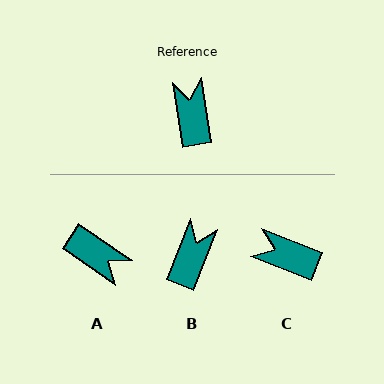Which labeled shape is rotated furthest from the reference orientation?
A, about 134 degrees away.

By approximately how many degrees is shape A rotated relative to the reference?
Approximately 134 degrees clockwise.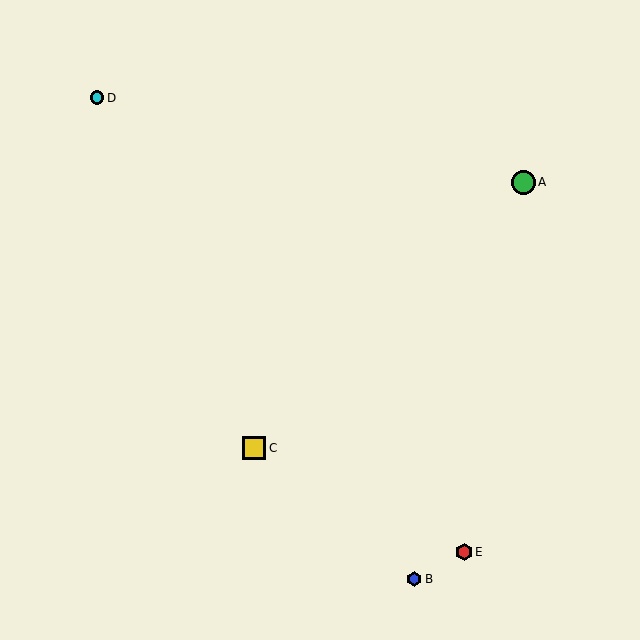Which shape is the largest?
The yellow square (labeled C) is the largest.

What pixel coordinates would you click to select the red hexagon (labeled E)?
Click at (464, 552) to select the red hexagon E.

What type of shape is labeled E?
Shape E is a red hexagon.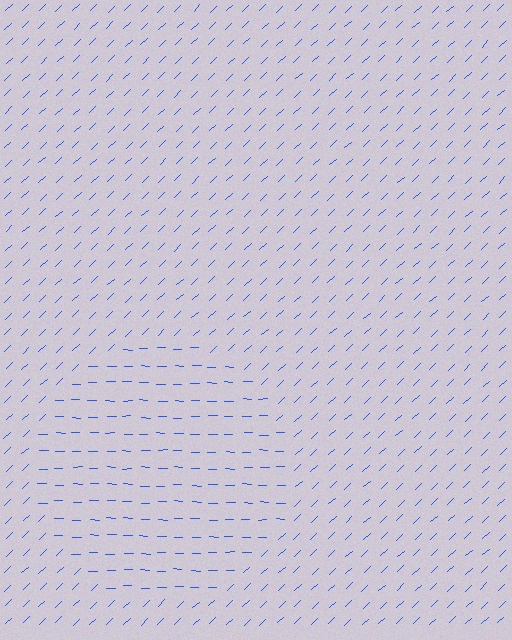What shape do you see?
I see a circle.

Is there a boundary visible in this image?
Yes, there is a texture boundary formed by a change in line orientation.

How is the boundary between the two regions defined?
The boundary is defined purely by a change in line orientation (approximately 45 degrees difference). All lines are the same color and thickness.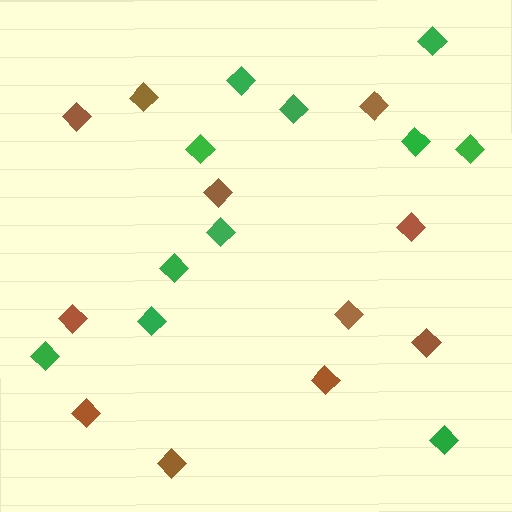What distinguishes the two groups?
There are 2 groups: one group of brown diamonds (11) and one group of green diamonds (11).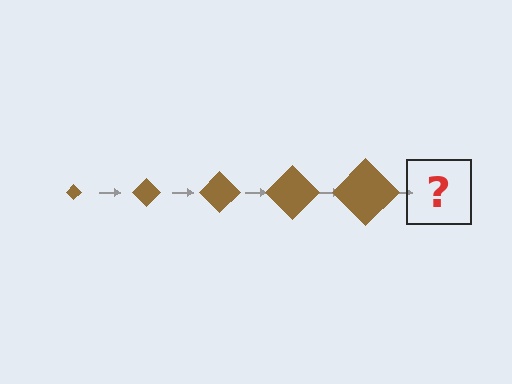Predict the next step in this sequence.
The next step is a brown diamond, larger than the previous one.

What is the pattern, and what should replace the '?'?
The pattern is that the diamond gets progressively larger each step. The '?' should be a brown diamond, larger than the previous one.